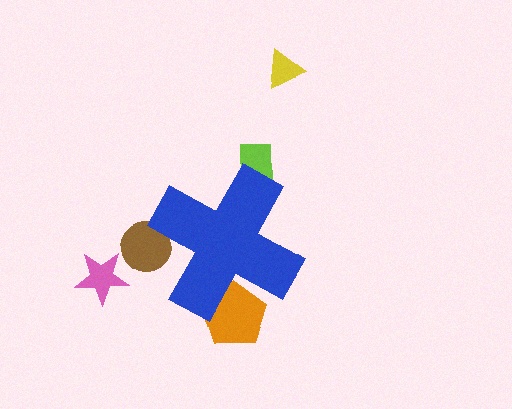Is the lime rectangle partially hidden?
Yes, the lime rectangle is partially hidden behind the blue cross.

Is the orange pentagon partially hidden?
Yes, the orange pentagon is partially hidden behind the blue cross.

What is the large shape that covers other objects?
A blue cross.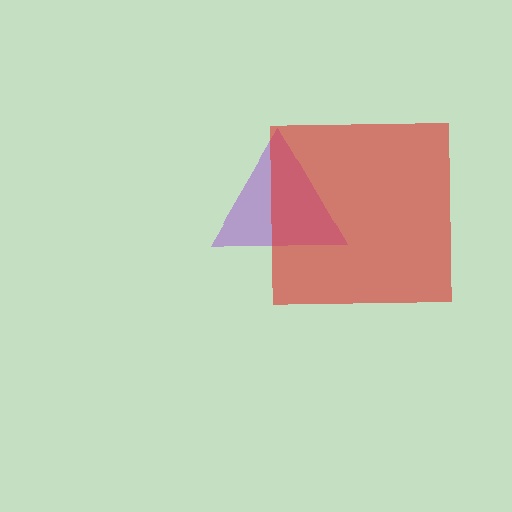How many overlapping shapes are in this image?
There are 2 overlapping shapes in the image.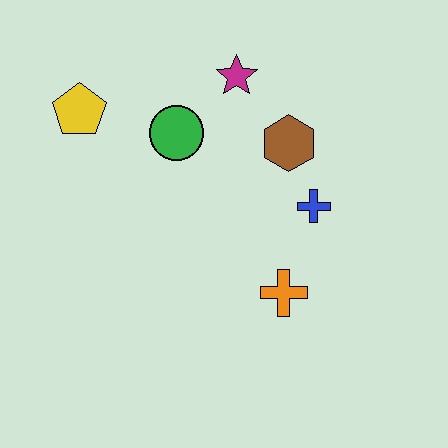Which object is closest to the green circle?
The magenta star is closest to the green circle.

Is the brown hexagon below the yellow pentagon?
Yes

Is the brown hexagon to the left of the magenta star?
No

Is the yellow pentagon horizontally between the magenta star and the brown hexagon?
No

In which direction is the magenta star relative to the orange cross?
The magenta star is above the orange cross.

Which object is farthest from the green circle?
The orange cross is farthest from the green circle.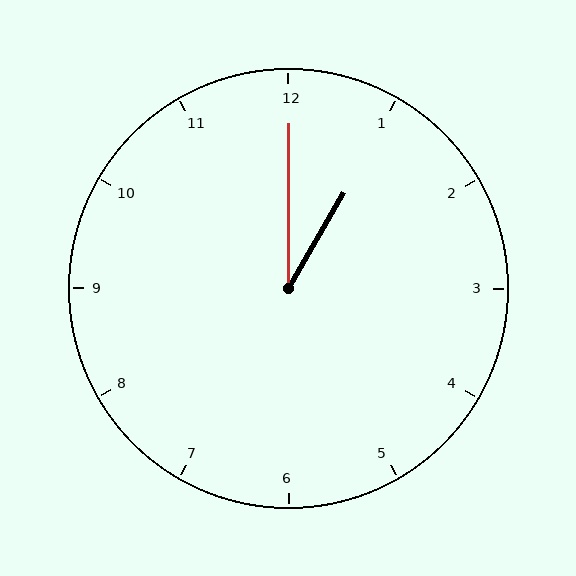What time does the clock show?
1:00.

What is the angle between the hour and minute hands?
Approximately 30 degrees.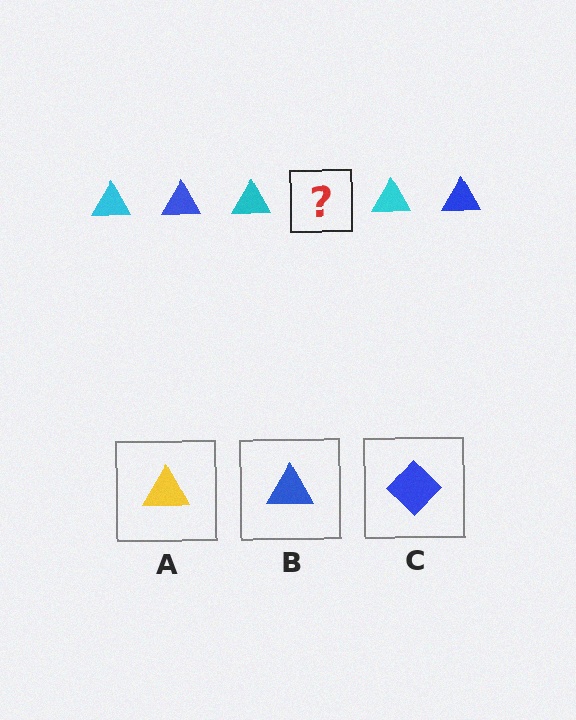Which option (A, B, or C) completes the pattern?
B.